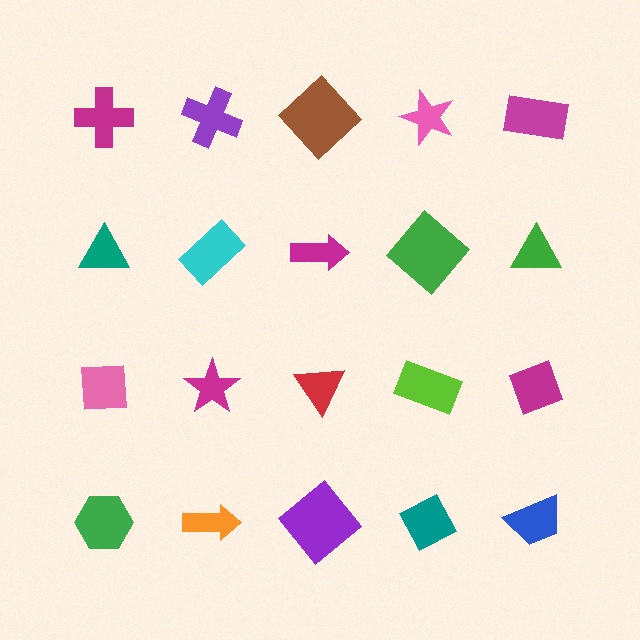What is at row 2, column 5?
A green triangle.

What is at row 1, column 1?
A magenta cross.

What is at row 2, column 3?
A magenta arrow.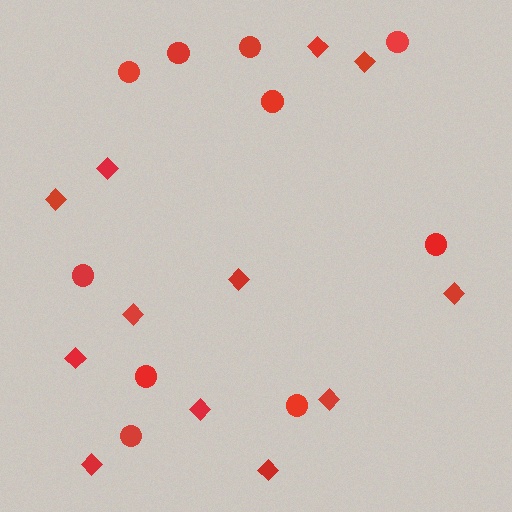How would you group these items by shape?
There are 2 groups: one group of diamonds (12) and one group of circles (10).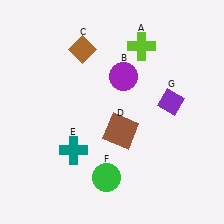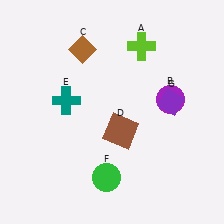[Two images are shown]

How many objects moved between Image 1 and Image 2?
2 objects moved between the two images.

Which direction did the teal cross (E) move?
The teal cross (E) moved up.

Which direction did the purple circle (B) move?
The purple circle (B) moved right.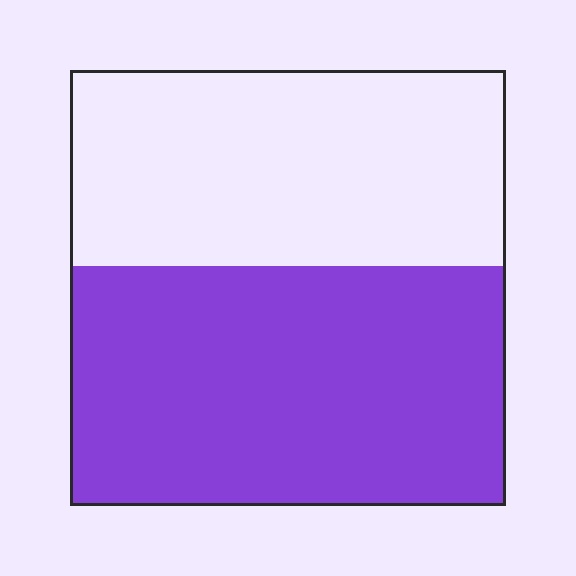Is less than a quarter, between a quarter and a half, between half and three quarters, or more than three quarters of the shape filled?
Between half and three quarters.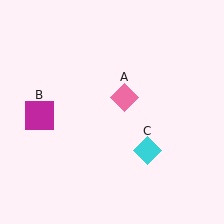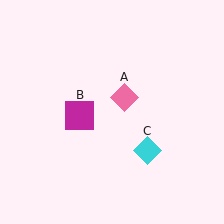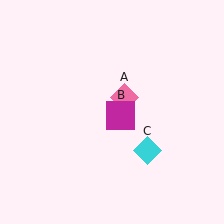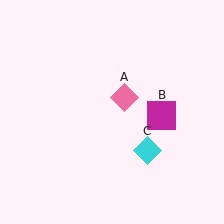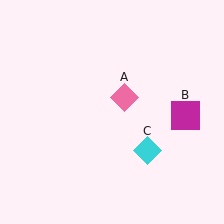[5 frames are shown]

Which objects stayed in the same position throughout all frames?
Pink diamond (object A) and cyan diamond (object C) remained stationary.